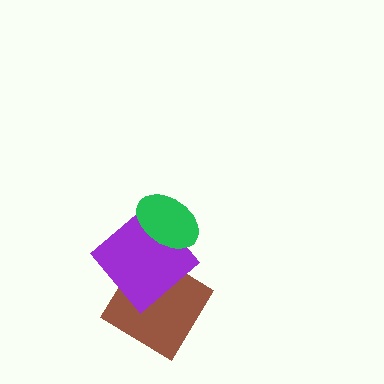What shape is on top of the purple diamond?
The green ellipse is on top of the purple diamond.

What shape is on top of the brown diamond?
The purple diamond is on top of the brown diamond.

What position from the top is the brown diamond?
The brown diamond is 3rd from the top.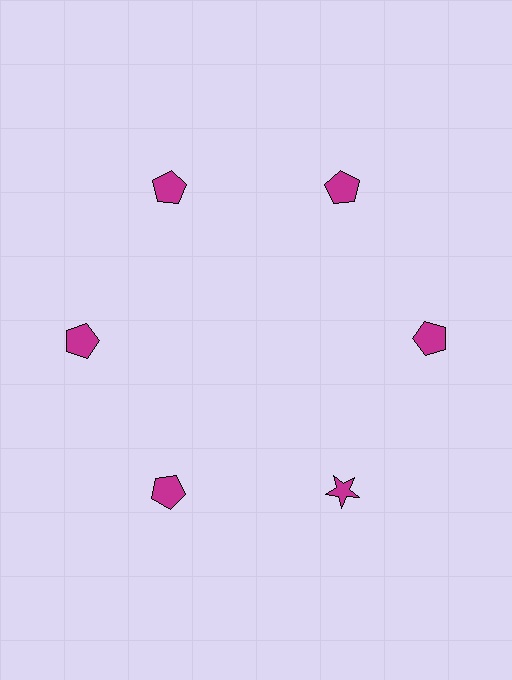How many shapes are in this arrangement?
There are 6 shapes arranged in a ring pattern.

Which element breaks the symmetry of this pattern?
The magenta star at roughly the 5 o'clock position breaks the symmetry. All other shapes are magenta pentagons.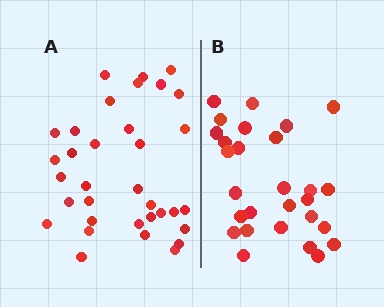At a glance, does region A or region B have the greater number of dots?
Region A (the left region) has more dots.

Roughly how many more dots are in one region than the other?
Region A has about 6 more dots than region B.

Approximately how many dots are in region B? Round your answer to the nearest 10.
About 30 dots. (The exact count is 28, which rounds to 30.)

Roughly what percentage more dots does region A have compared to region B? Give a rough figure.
About 20% more.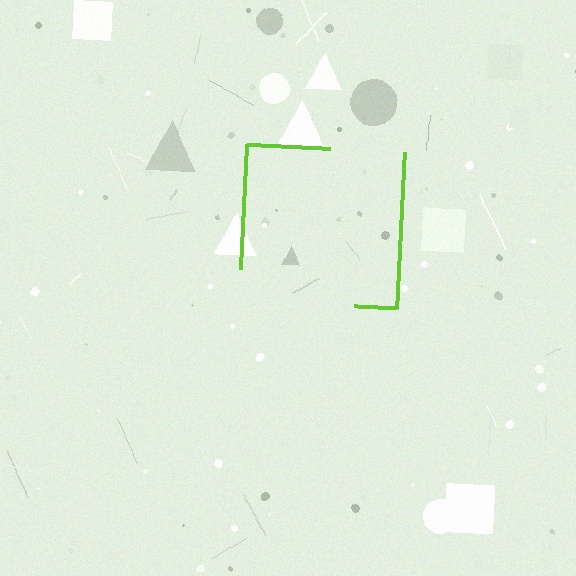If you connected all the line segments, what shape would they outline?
They would outline a square.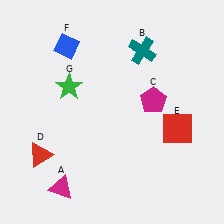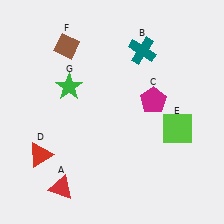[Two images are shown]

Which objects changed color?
A changed from magenta to red. E changed from red to lime. F changed from blue to brown.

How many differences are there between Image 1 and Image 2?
There are 3 differences between the two images.